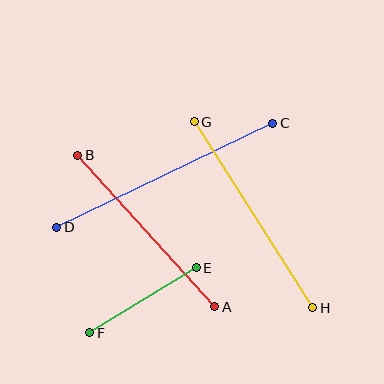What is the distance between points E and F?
The distance is approximately 125 pixels.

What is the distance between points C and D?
The distance is approximately 239 pixels.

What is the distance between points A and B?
The distance is approximately 204 pixels.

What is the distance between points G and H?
The distance is approximately 221 pixels.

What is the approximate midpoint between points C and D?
The midpoint is at approximately (165, 175) pixels.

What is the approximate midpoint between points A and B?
The midpoint is at approximately (146, 231) pixels.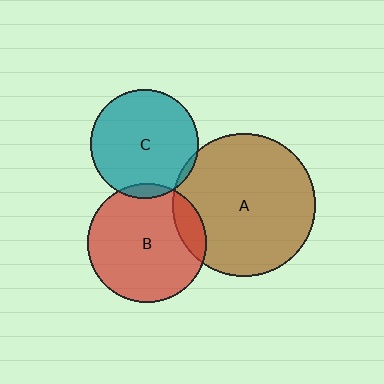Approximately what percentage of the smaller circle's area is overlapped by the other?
Approximately 5%.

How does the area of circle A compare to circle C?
Approximately 1.7 times.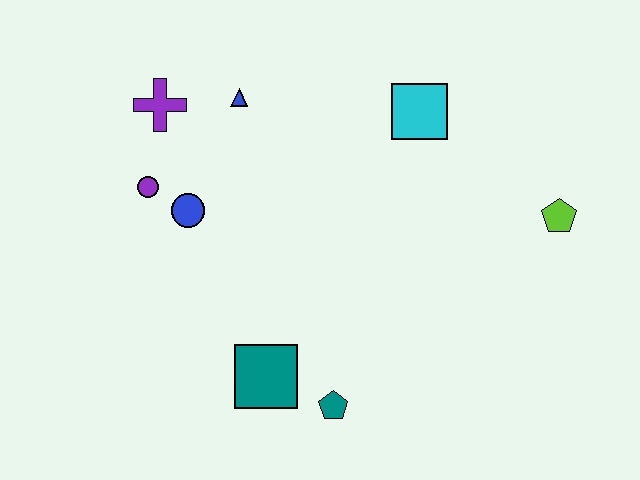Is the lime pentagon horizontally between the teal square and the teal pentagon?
No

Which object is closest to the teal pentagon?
The teal square is closest to the teal pentagon.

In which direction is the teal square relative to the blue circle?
The teal square is below the blue circle.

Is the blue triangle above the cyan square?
Yes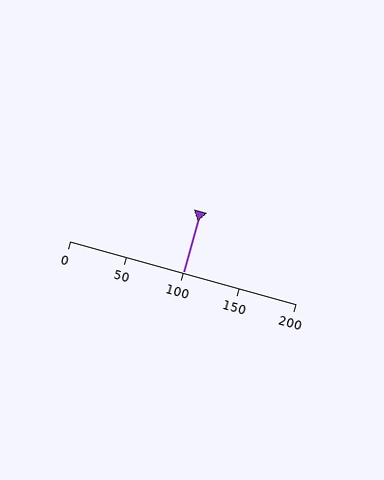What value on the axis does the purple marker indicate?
The marker indicates approximately 100.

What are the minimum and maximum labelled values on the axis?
The axis runs from 0 to 200.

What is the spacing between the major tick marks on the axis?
The major ticks are spaced 50 apart.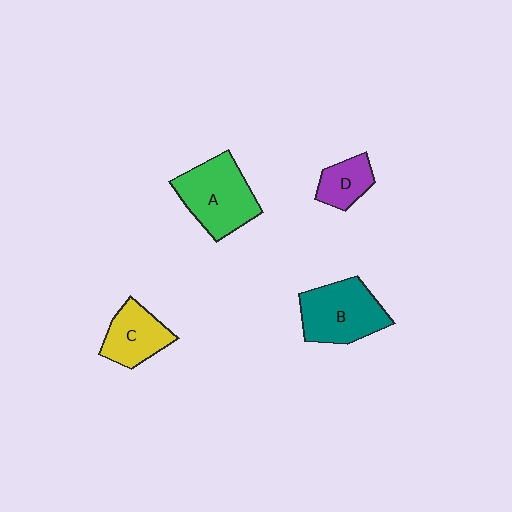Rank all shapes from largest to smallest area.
From largest to smallest: A (green), B (teal), C (yellow), D (purple).